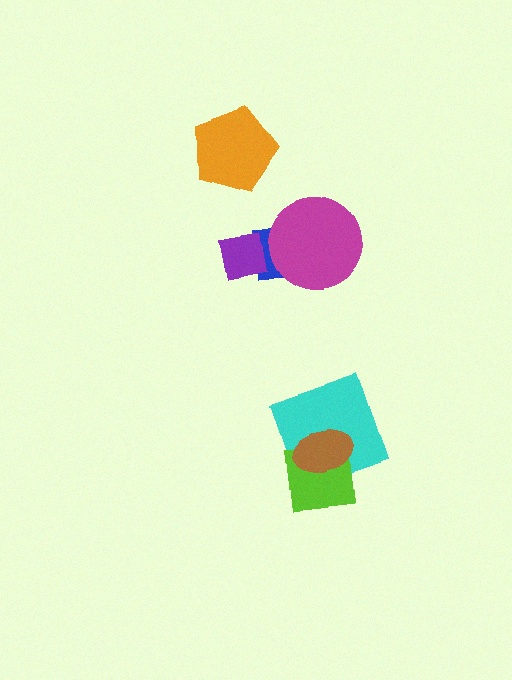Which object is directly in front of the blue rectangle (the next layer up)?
The magenta circle is directly in front of the blue rectangle.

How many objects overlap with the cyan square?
2 objects overlap with the cyan square.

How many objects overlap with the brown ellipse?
2 objects overlap with the brown ellipse.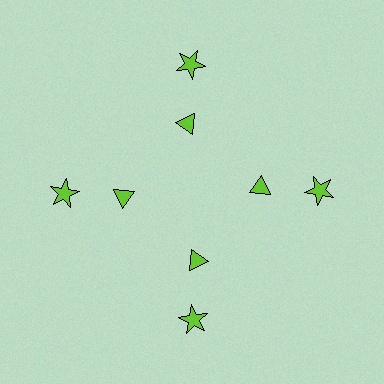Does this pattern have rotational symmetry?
Yes, this pattern has 4-fold rotational symmetry. It looks the same after rotating 90 degrees around the center.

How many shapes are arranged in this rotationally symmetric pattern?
There are 8 shapes, arranged in 4 groups of 2.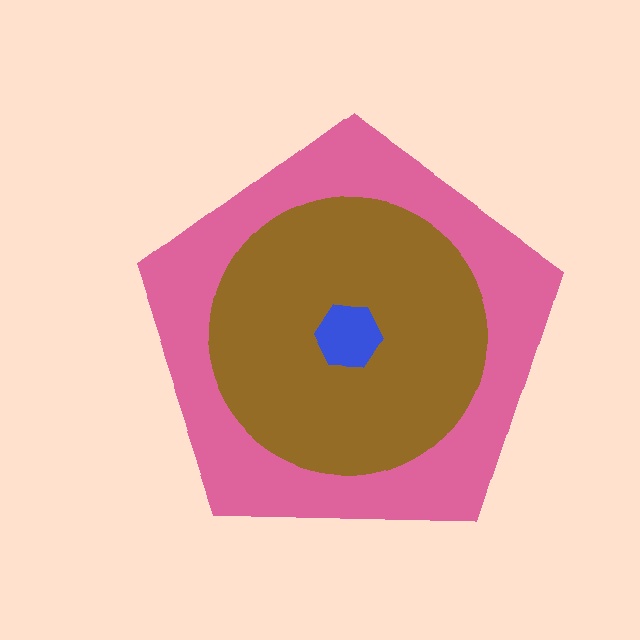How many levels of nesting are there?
3.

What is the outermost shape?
The pink pentagon.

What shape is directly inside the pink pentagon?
The brown circle.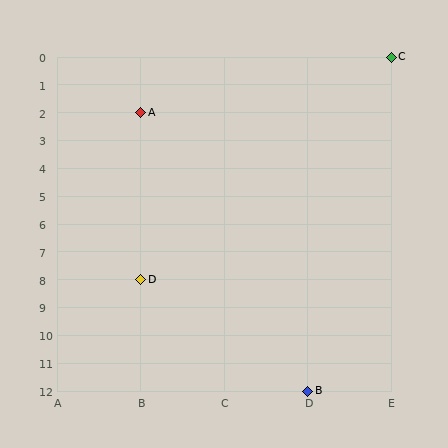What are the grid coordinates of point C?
Point C is at grid coordinates (E, 0).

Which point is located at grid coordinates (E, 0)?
Point C is at (E, 0).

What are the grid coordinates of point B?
Point B is at grid coordinates (D, 12).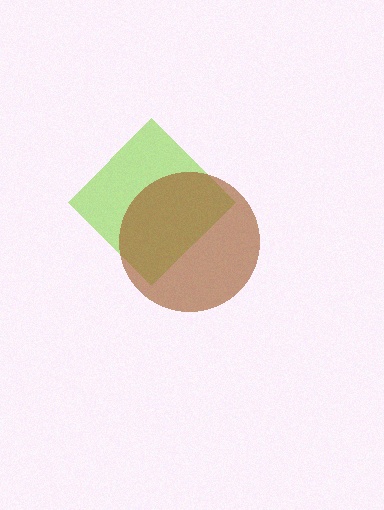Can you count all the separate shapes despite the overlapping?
Yes, there are 2 separate shapes.